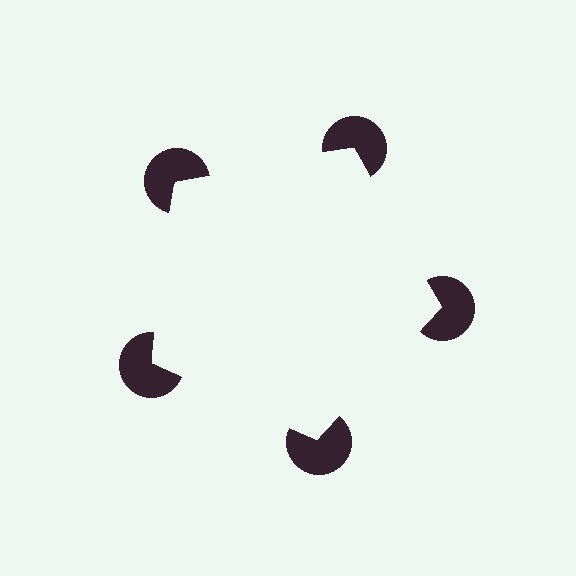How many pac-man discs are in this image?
There are 5 — one at each vertex of the illusory pentagon.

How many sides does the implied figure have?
5 sides.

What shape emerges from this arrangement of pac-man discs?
An illusory pentagon — its edges are inferred from the aligned wedge cuts in the pac-man discs, not physically drawn.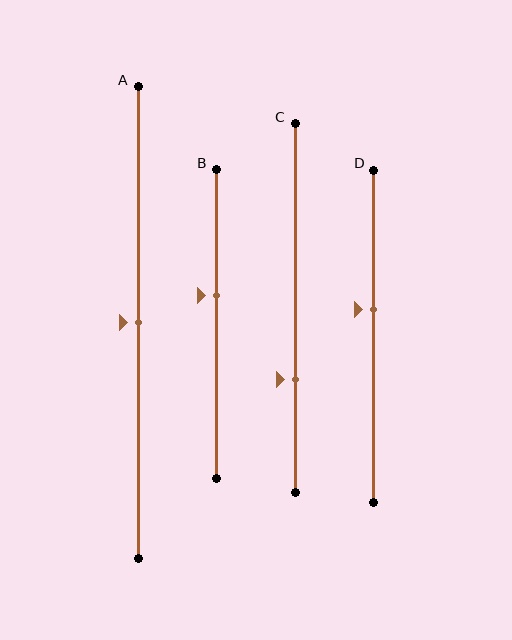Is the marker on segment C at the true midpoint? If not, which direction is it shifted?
No, the marker on segment C is shifted downward by about 19% of the segment length.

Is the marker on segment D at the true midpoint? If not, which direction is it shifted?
No, the marker on segment D is shifted upward by about 8% of the segment length.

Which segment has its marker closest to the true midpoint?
Segment A has its marker closest to the true midpoint.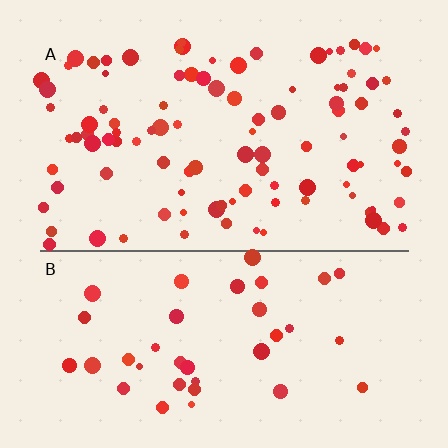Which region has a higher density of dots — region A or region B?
A (the top).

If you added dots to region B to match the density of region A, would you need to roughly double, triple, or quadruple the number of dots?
Approximately triple.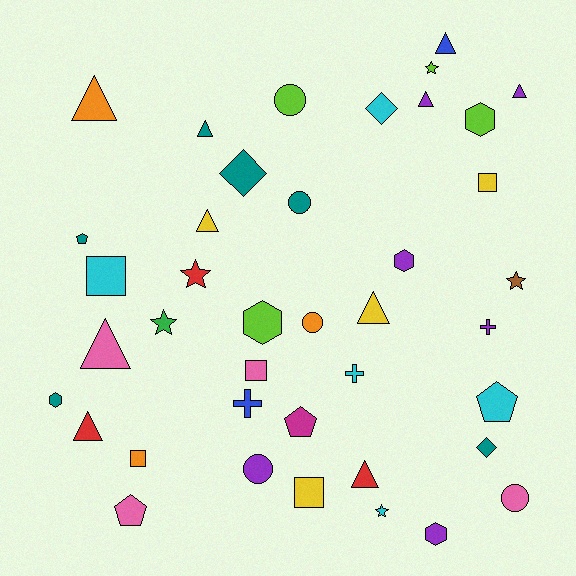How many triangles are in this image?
There are 10 triangles.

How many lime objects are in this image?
There are 4 lime objects.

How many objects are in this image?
There are 40 objects.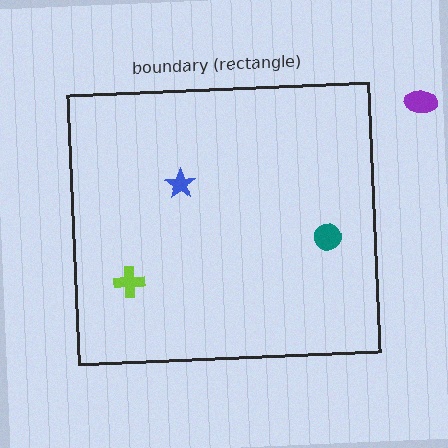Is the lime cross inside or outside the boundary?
Inside.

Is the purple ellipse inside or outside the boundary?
Outside.